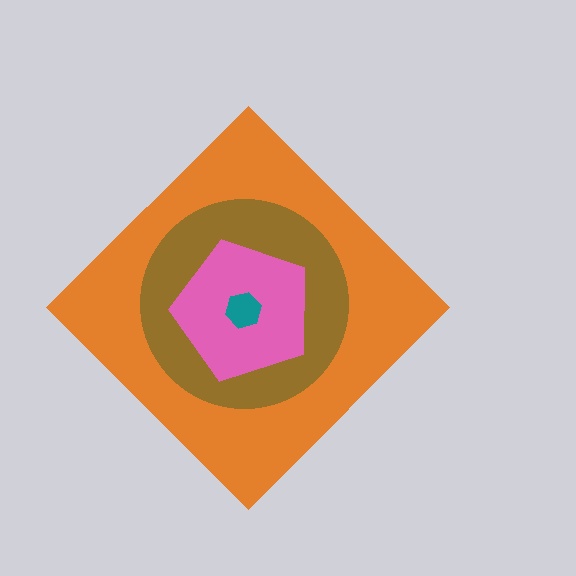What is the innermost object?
The teal hexagon.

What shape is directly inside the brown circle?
The pink pentagon.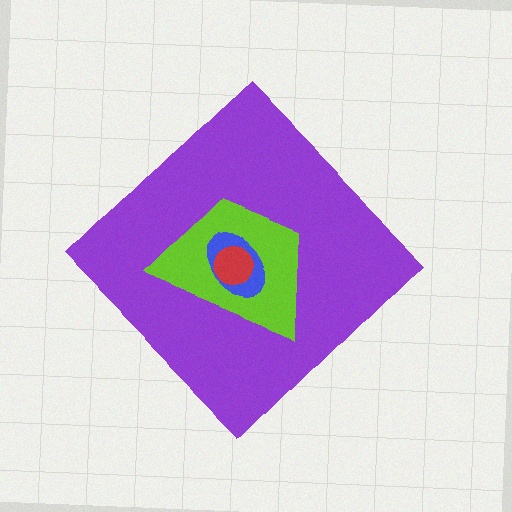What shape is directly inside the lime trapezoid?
The blue ellipse.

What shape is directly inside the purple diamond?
The lime trapezoid.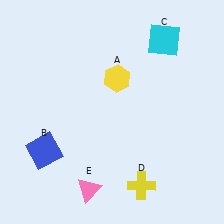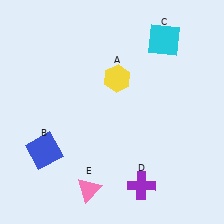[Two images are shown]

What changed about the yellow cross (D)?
In Image 1, D is yellow. In Image 2, it changed to purple.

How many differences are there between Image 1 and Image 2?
There is 1 difference between the two images.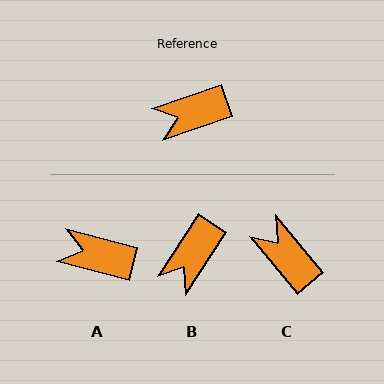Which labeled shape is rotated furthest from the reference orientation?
C, about 69 degrees away.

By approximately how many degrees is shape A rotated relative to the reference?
Approximately 33 degrees clockwise.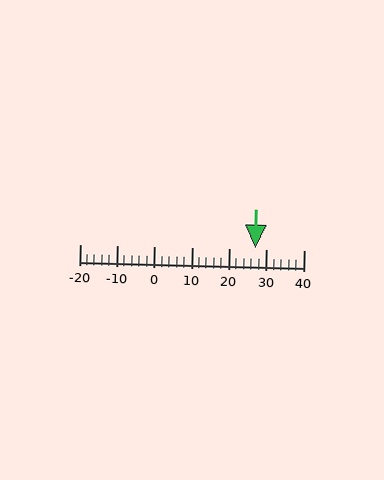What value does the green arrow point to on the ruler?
The green arrow points to approximately 27.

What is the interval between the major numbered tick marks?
The major tick marks are spaced 10 units apart.